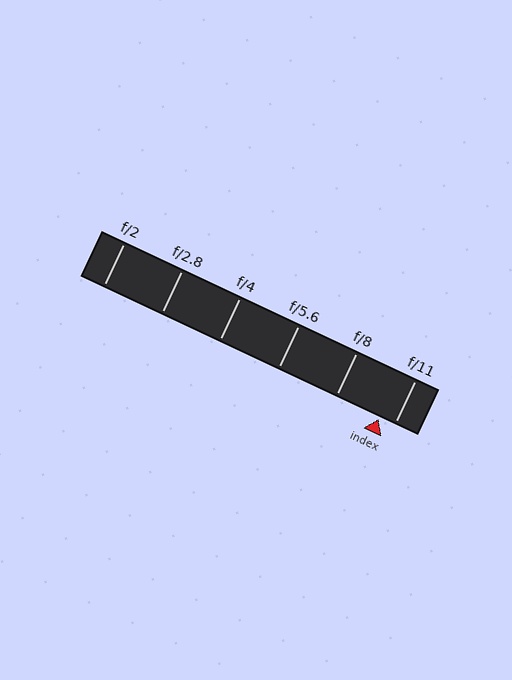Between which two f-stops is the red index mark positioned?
The index mark is between f/8 and f/11.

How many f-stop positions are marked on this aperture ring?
There are 6 f-stop positions marked.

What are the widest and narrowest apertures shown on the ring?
The widest aperture shown is f/2 and the narrowest is f/11.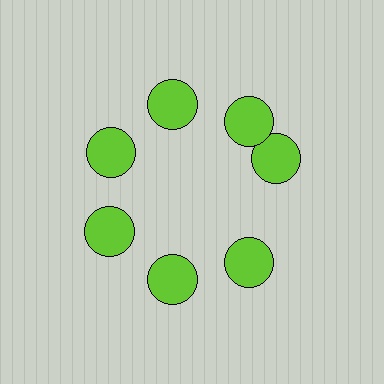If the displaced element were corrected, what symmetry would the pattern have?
It would have 7-fold rotational symmetry — the pattern would map onto itself every 51 degrees.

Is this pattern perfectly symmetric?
No. The 7 lime circles are arranged in a ring, but one element near the 3 o'clock position is rotated out of alignment along the ring, breaking the 7-fold rotational symmetry.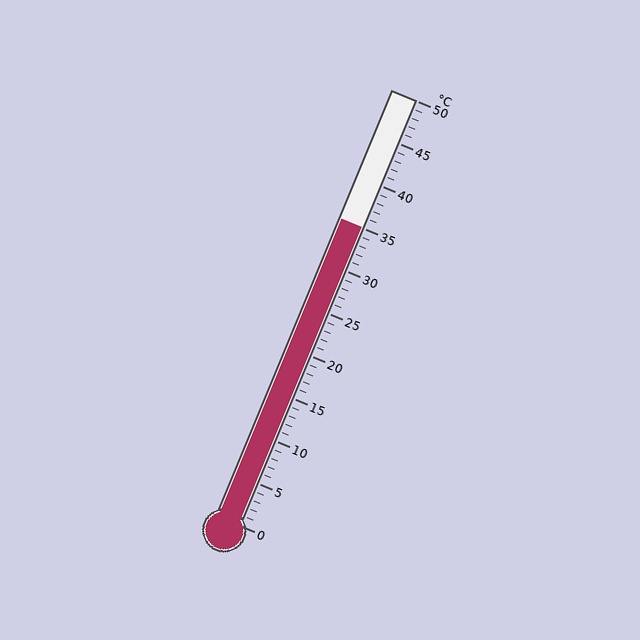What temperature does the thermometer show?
The thermometer shows approximately 35°C.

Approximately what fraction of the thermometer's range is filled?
The thermometer is filled to approximately 70% of its range.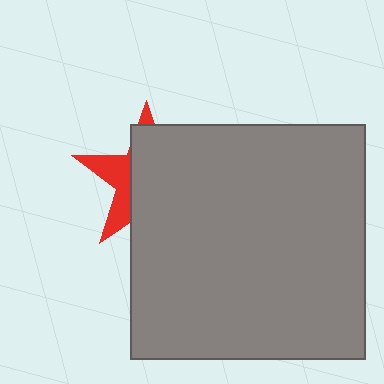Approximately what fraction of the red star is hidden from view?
Roughly 69% of the red star is hidden behind the gray square.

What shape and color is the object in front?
The object in front is a gray square.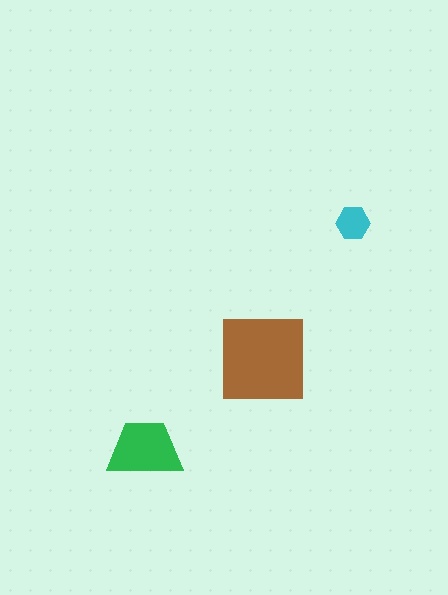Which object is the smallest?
The cyan hexagon.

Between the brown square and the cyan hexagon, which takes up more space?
The brown square.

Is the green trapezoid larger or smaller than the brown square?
Smaller.